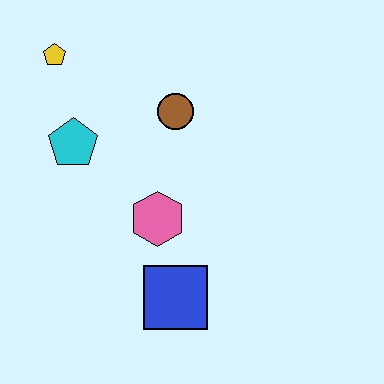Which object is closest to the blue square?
The pink hexagon is closest to the blue square.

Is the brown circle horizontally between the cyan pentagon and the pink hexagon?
No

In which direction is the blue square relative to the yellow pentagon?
The blue square is below the yellow pentagon.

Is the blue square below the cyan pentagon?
Yes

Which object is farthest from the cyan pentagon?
The blue square is farthest from the cyan pentagon.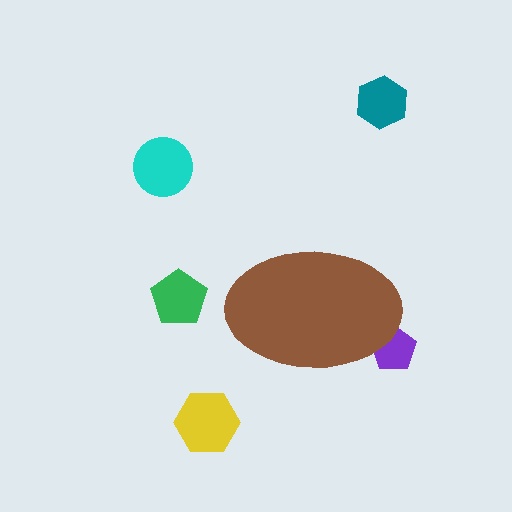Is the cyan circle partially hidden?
No, the cyan circle is fully visible.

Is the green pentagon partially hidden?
No, the green pentagon is fully visible.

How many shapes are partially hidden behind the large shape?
1 shape is partially hidden.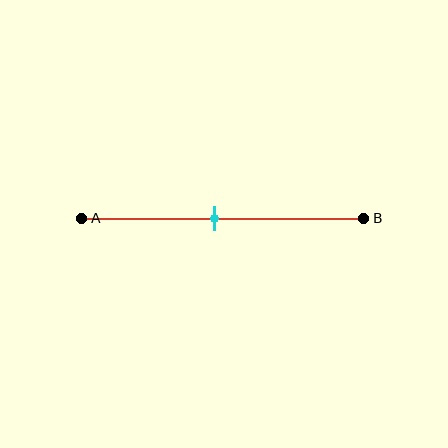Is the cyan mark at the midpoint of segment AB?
Yes, the mark is approximately at the midpoint.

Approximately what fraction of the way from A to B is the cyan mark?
The cyan mark is approximately 45% of the way from A to B.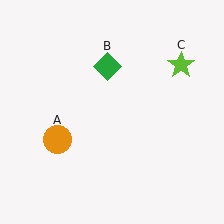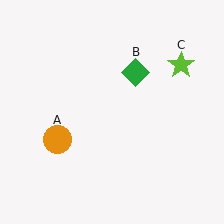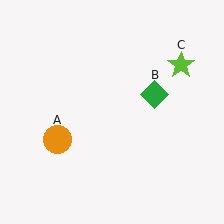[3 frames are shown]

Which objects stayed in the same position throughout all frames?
Orange circle (object A) and lime star (object C) remained stationary.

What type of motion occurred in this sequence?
The green diamond (object B) rotated clockwise around the center of the scene.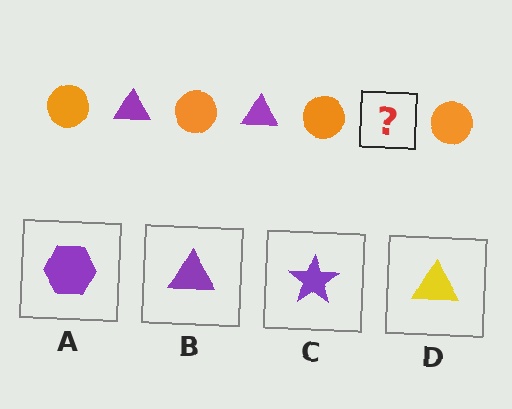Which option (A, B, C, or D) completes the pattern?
B.